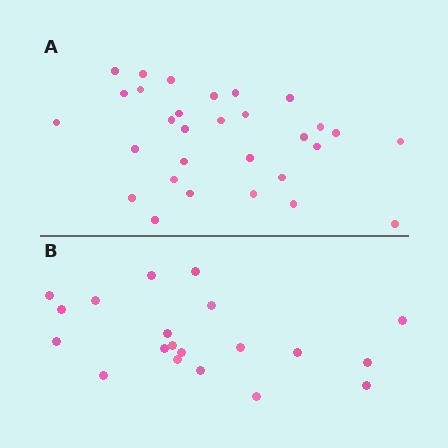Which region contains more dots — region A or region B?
Region A (the top region) has more dots.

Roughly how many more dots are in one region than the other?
Region A has roughly 10 or so more dots than region B.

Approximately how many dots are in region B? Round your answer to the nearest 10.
About 20 dots.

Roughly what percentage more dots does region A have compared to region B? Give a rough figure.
About 50% more.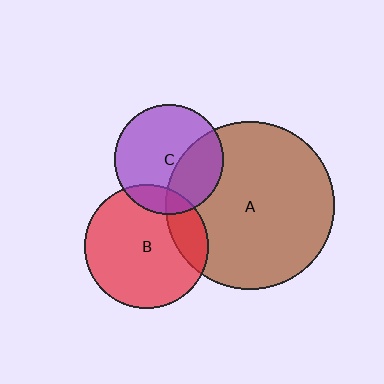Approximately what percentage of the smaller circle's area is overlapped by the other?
Approximately 20%.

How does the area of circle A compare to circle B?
Approximately 1.8 times.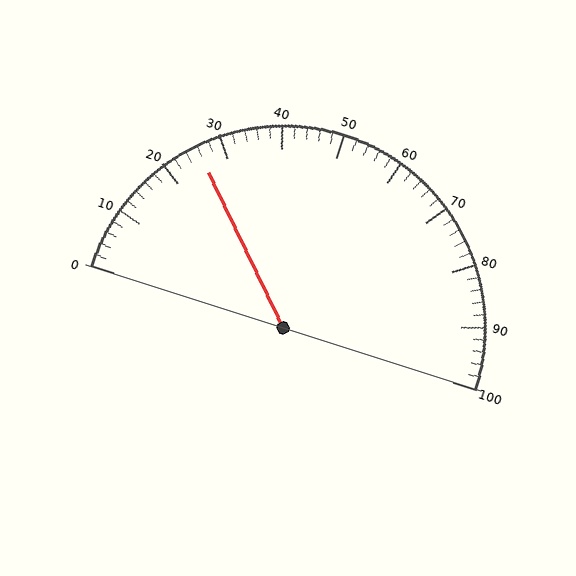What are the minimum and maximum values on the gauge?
The gauge ranges from 0 to 100.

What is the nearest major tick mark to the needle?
The nearest major tick mark is 30.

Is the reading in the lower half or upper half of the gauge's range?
The reading is in the lower half of the range (0 to 100).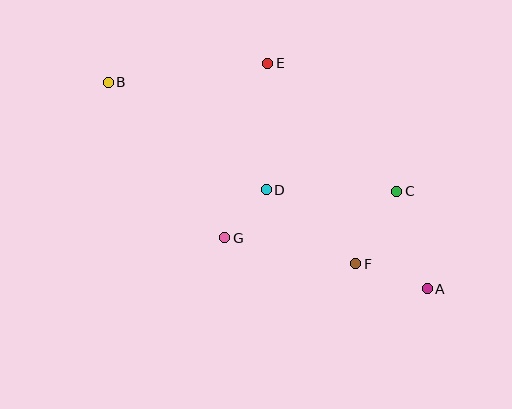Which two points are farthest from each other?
Points A and B are farthest from each other.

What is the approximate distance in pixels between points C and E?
The distance between C and E is approximately 182 pixels.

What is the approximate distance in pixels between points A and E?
The distance between A and E is approximately 276 pixels.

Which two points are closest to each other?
Points D and G are closest to each other.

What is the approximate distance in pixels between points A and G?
The distance between A and G is approximately 209 pixels.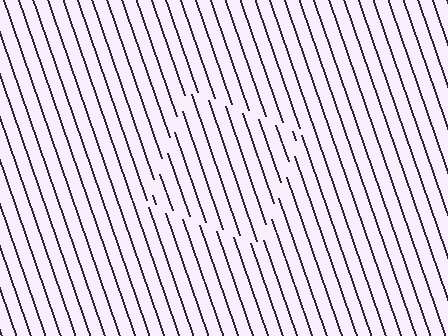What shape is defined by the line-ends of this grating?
An illusory square. The interior of the shape contains the same grating, shifted by half a period — the contour is defined by the phase discontinuity where line-ends from the inner and outer gratings abut.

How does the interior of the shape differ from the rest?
The interior of the shape contains the same grating, shifted by half a period — the contour is defined by the phase discontinuity where line-ends from the inner and outer gratings abut.